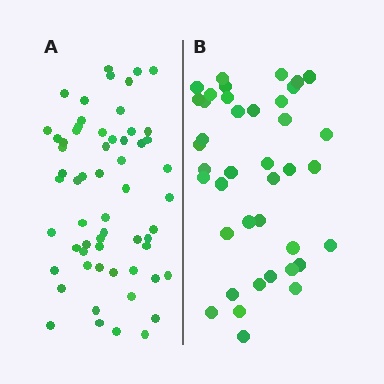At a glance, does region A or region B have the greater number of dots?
Region A (the left region) has more dots.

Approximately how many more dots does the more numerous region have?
Region A has approximately 20 more dots than region B.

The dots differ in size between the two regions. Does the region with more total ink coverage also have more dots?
No. Region B has more total ink coverage because its dots are larger, but region A actually contains more individual dots. Total area can be misleading — the number of items is what matters here.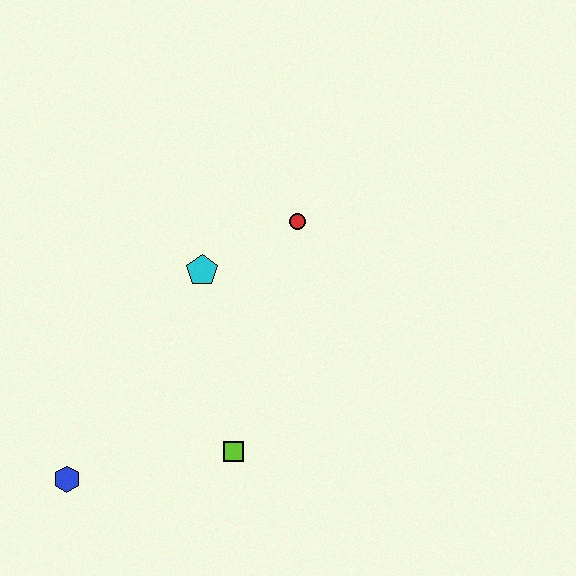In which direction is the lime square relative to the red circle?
The lime square is below the red circle.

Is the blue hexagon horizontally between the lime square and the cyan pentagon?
No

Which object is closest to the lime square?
The blue hexagon is closest to the lime square.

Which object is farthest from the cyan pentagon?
The blue hexagon is farthest from the cyan pentagon.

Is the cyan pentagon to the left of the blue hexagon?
No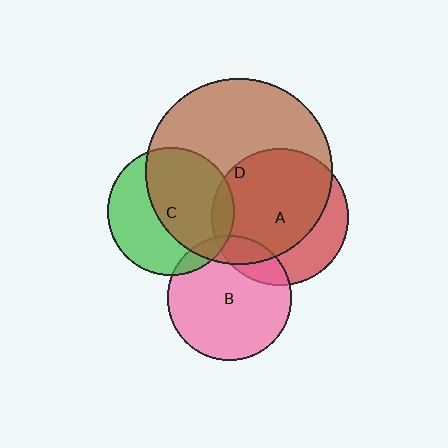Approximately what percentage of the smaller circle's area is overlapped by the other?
Approximately 55%.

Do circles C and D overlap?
Yes.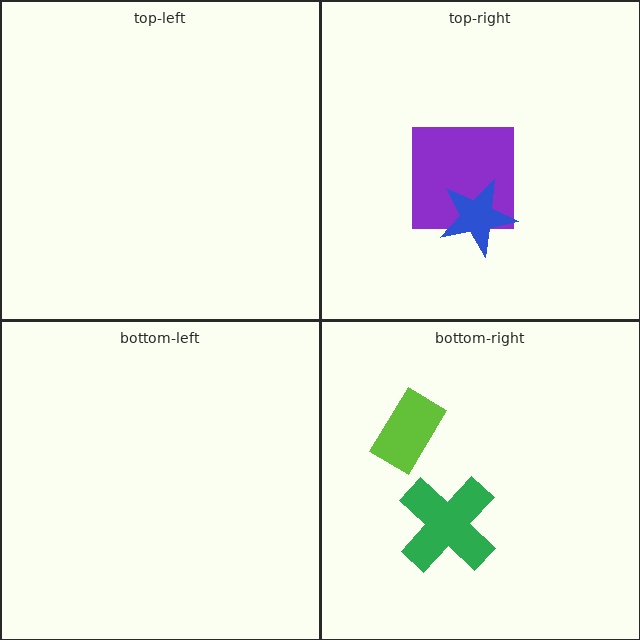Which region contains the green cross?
The bottom-right region.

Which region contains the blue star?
The top-right region.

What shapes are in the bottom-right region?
The green cross, the lime rectangle.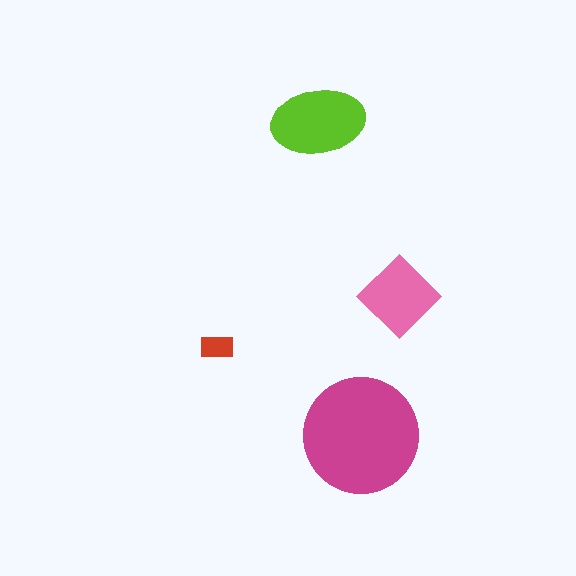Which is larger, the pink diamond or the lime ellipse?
The lime ellipse.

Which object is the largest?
The magenta circle.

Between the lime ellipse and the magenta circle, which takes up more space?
The magenta circle.